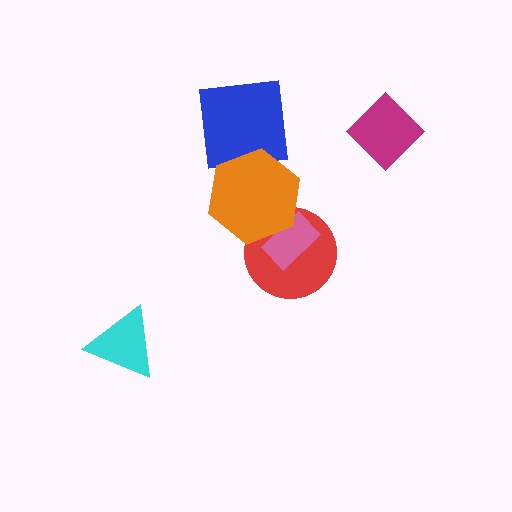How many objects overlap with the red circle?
2 objects overlap with the red circle.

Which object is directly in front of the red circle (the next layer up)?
The pink rectangle is directly in front of the red circle.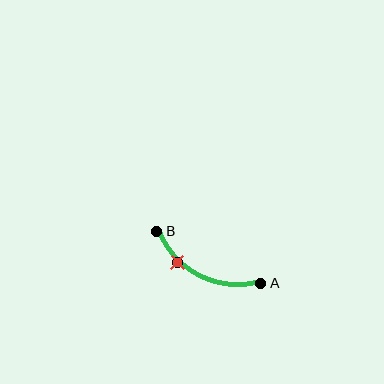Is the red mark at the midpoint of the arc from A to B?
No. The red mark lies on the arc but is closer to endpoint B. The arc midpoint would be at the point on the curve equidistant along the arc from both A and B.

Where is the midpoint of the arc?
The arc midpoint is the point on the curve farthest from the straight line joining A and B. It sits below that line.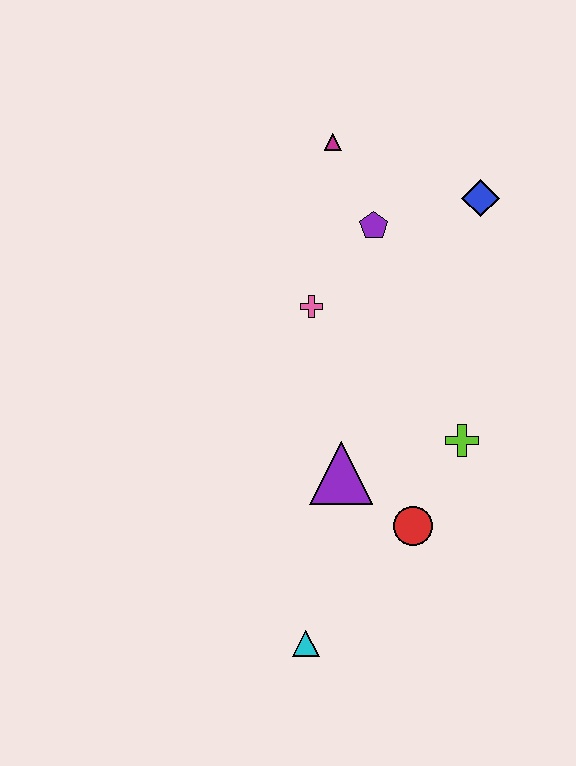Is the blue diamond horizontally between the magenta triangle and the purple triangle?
No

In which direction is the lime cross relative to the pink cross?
The lime cross is to the right of the pink cross.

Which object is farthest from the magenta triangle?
The cyan triangle is farthest from the magenta triangle.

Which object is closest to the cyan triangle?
The red circle is closest to the cyan triangle.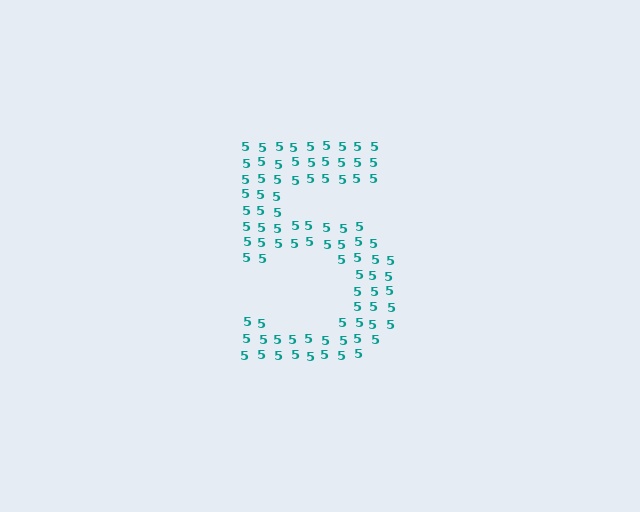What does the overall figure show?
The overall figure shows the digit 5.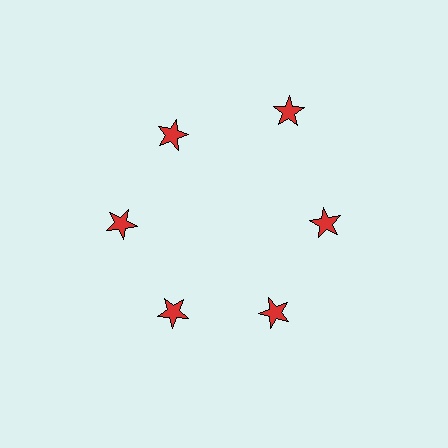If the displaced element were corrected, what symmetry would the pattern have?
It would have 6-fold rotational symmetry — the pattern would map onto itself every 60 degrees.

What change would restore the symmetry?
The symmetry would be restored by moving it inward, back onto the ring so that all 6 stars sit at equal angles and equal distance from the center.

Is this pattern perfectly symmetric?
No. The 6 red stars are arranged in a ring, but one element near the 1 o'clock position is pushed outward from the center, breaking the 6-fold rotational symmetry.